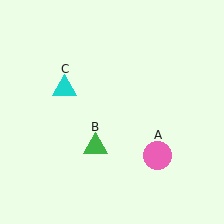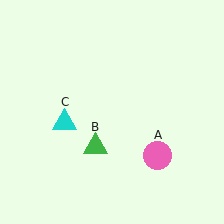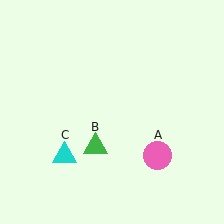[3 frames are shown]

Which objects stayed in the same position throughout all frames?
Pink circle (object A) and green triangle (object B) remained stationary.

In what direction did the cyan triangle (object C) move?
The cyan triangle (object C) moved down.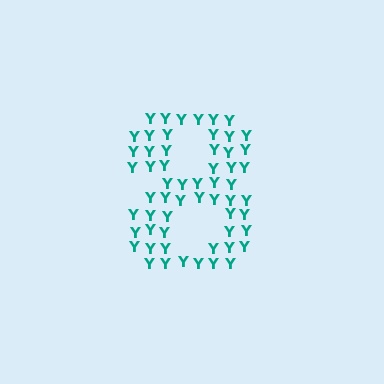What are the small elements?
The small elements are letter Y's.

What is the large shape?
The large shape is the digit 8.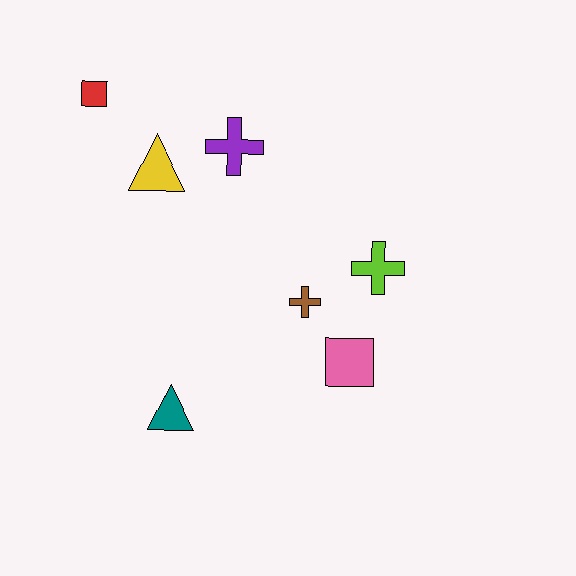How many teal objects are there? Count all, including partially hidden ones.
There is 1 teal object.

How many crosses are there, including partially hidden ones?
There are 3 crosses.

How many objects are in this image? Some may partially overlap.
There are 7 objects.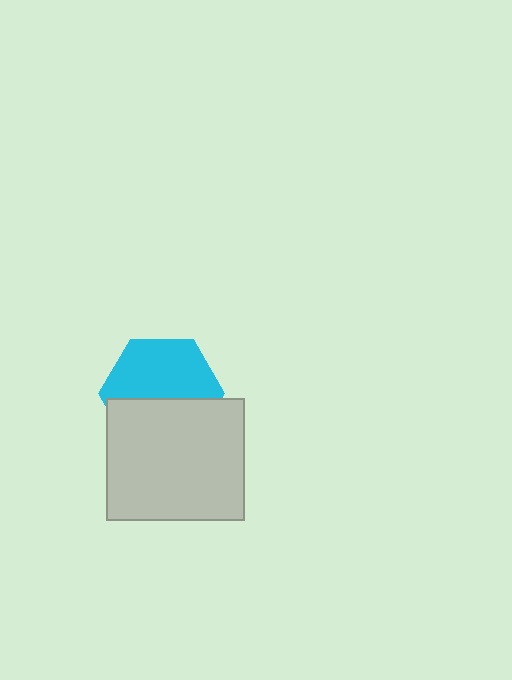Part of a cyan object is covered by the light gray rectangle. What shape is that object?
It is a hexagon.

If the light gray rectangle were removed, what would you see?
You would see the complete cyan hexagon.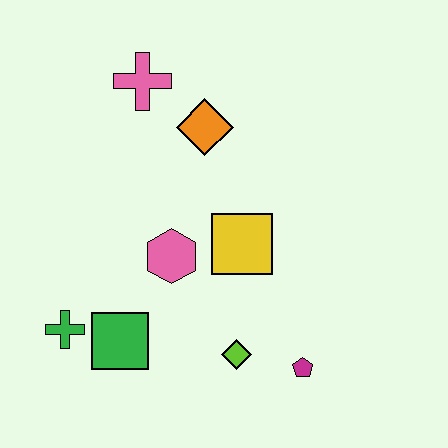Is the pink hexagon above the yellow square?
No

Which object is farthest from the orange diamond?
The magenta pentagon is farthest from the orange diamond.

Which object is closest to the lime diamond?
The magenta pentagon is closest to the lime diamond.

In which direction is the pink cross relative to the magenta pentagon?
The pink cross is above the magenta pentagon.